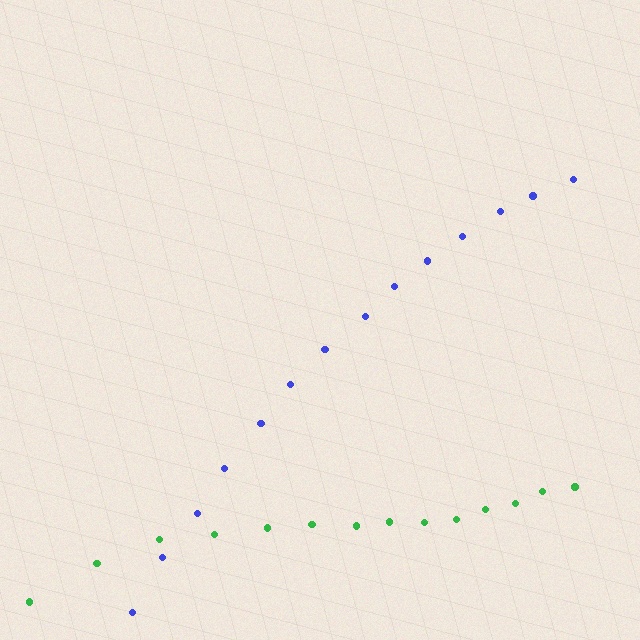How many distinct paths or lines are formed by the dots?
There are 2 distinct paths.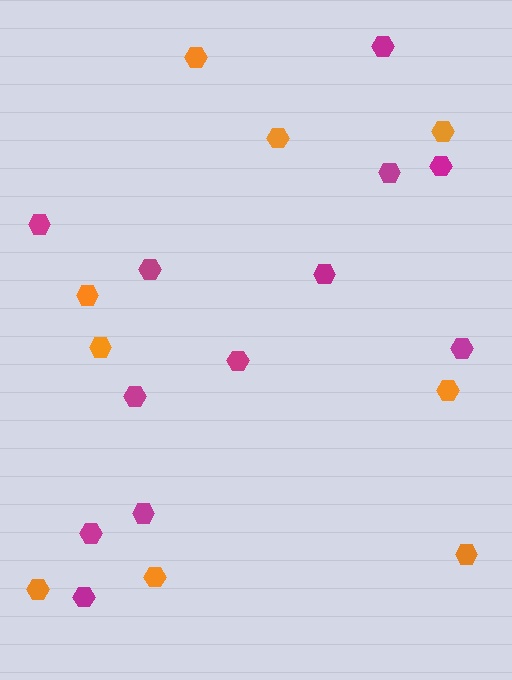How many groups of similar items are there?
There are 2 groups: one group of magenta hexagons (12) and one group of orange hexagons (9).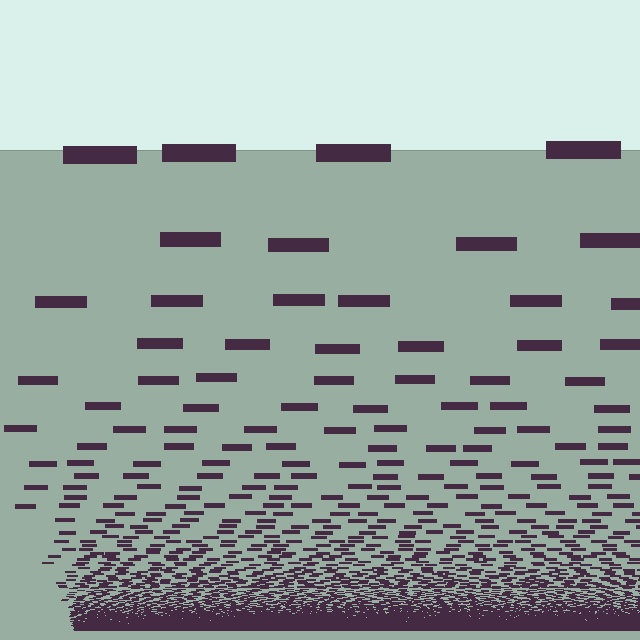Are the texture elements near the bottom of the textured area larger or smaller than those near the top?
Smaller. The gradient is inverted — elements near the bottom are smaller and denser.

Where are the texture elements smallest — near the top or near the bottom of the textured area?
Near the bottom.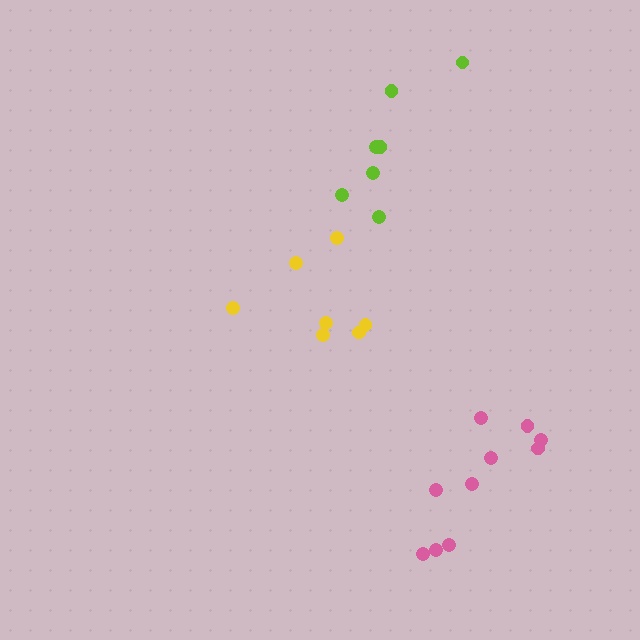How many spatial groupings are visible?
There are 3 spatial groupings.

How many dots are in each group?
Group 1: 7 dots, Group 2: 10 dots, Group 3: 7 dots (24 total).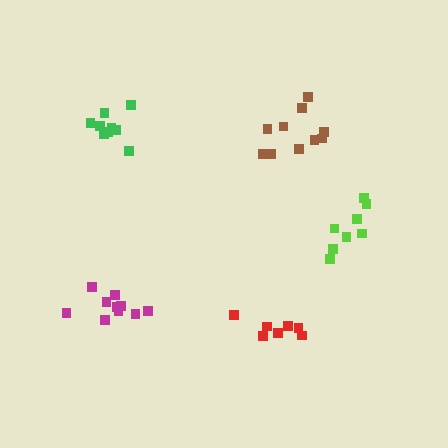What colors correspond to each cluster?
The clusters are colored: red, brown, magenta, green, lime.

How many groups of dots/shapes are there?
There are 5 groups.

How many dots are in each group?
Group 1: 7 dots, Group 2: 10 dots, Group 3: 10 dots, Group 4: 10 dots, Group 5: 8 dots (45 total).